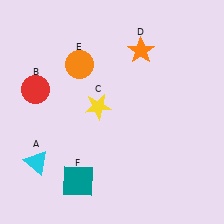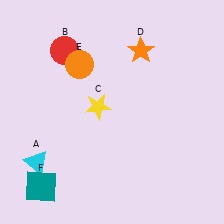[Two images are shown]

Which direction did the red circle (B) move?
The red circle (B) moved up.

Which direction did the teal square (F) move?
The teal square (F) moved left.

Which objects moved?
The objects that moved are: the red circle (B), the teal square (F).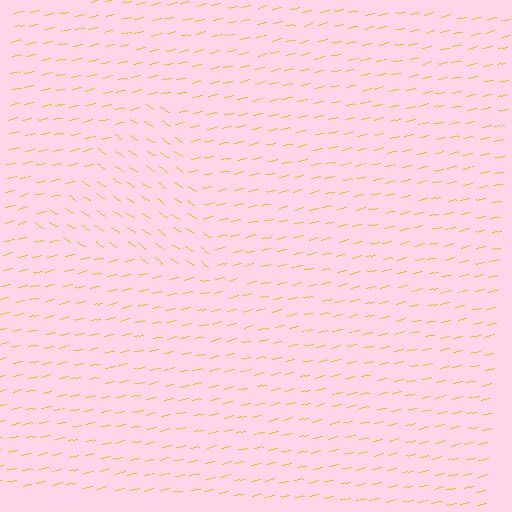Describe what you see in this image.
The image is filled with small yellow line segments. A triangle region in the image has lines oriented differently from the surrounding lines, creating a visible texture boundary.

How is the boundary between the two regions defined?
The boundary is defined purely by a change in line orientation (approximately 45 degrees difference). All lines are the same color and thickness.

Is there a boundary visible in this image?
Yes, there is a texture boundary formed by a change in line orientation.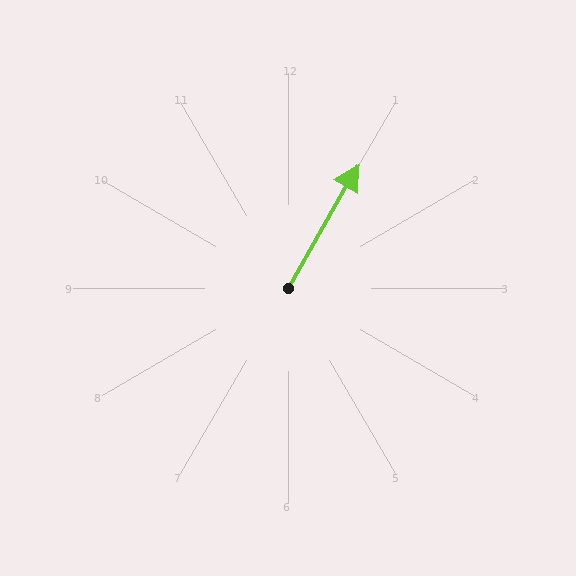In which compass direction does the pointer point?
Northeast.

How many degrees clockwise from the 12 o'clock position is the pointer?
Approximately 30 degrees.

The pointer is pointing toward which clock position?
Roughly 1 o'clock.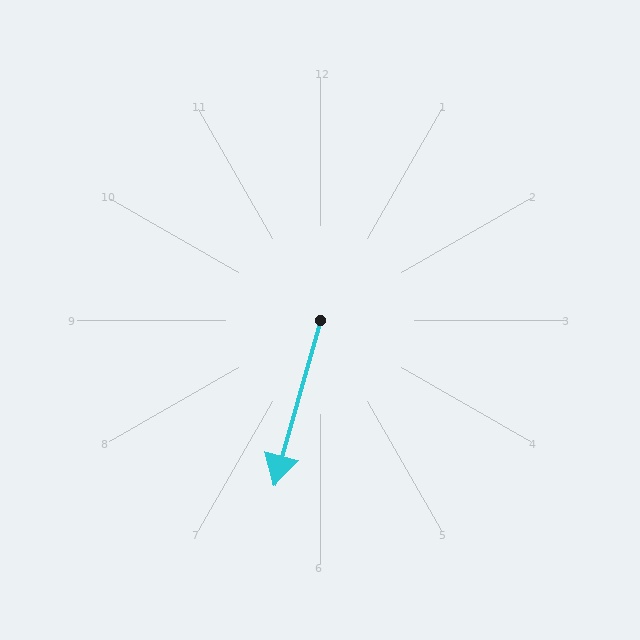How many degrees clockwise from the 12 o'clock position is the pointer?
Approximately 196 degrees.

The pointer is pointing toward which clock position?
Roughly 7 o'clock.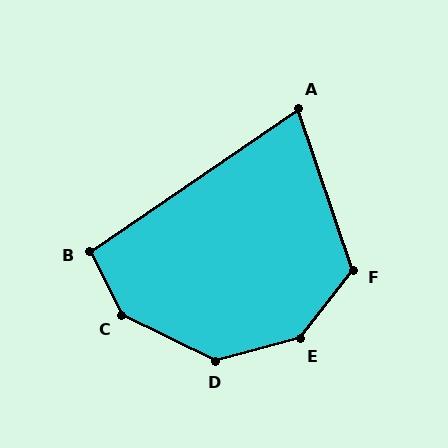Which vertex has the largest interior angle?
E, at approximately 143 degrees.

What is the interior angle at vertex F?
Approximately 123 degrees (obtuse).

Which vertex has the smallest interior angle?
A, at approximately 74 degrees.